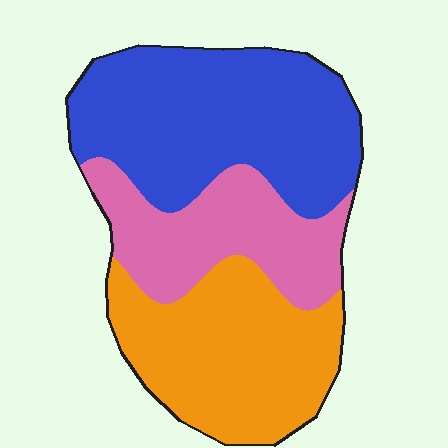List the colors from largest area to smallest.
From largest to smallest: blue, orange, pink.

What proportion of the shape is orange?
Orange covers 33% of the shape.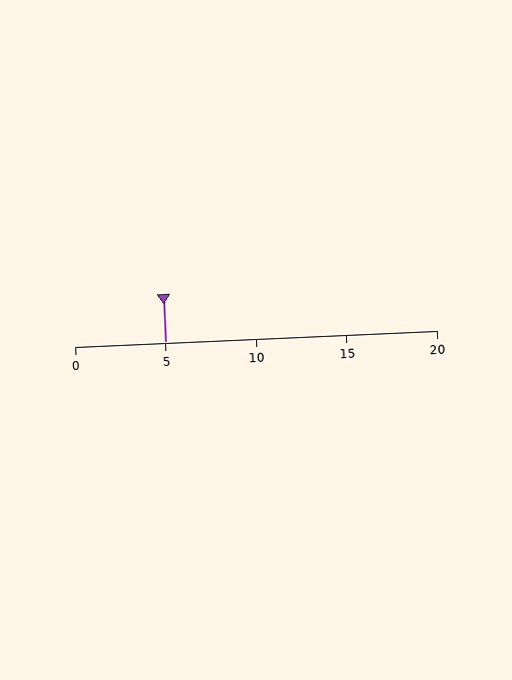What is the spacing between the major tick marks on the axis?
The major ticks are spaced 5 apart.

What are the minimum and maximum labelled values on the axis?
The axis runs from 0 to 20.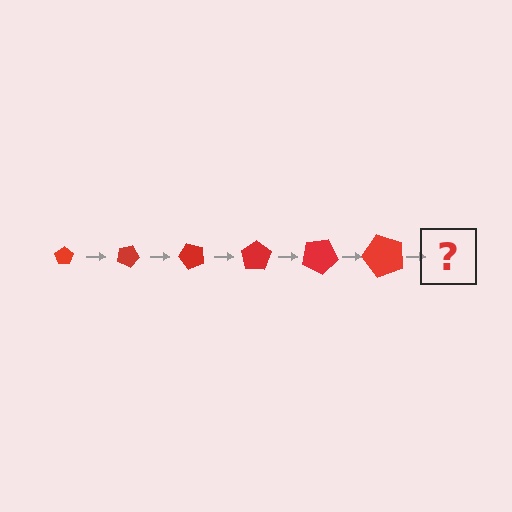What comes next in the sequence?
The next element should be a pentagon, larger than the previous one and rotated 150 degrees from the start.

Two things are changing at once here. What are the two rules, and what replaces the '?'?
The two rules are that the pentagon grows larger each step and it rotates 25 degrees each step. The '?' should be a pentagon, larger than the previous one and rotated 150 degrees from the start.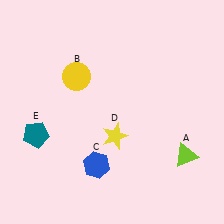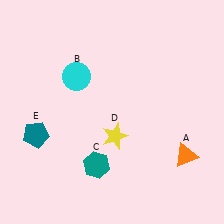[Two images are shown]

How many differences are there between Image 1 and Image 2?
There are 3 differences between the two images.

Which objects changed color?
A changed from lime to orange. B changed from yellow to cyan. C changed from blue to teal.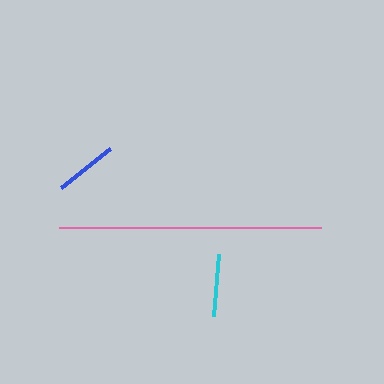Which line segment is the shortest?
The cyan line is the shortest at approximately 62 pixels.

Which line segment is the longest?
The pink line is the longest at approximately 262 pixels.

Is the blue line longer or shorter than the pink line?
The pink line is longer than the blue line.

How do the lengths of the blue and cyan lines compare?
The blue and cyan lines are approximately the same length.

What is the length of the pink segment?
The pink segment is approximately 262 pixels long.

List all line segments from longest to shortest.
From longest to shortest: pink, blue, cyan.